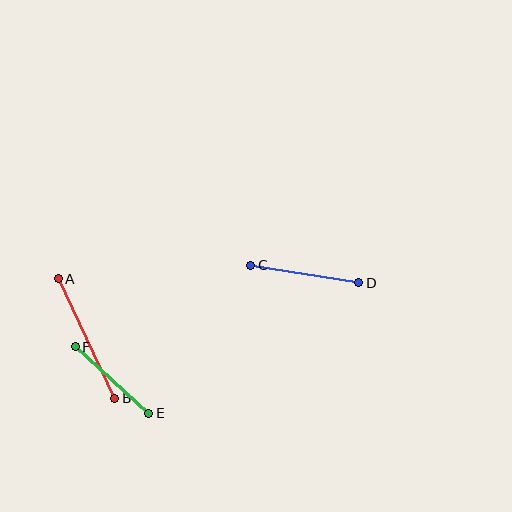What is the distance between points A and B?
The distance is approximately 132 pixels.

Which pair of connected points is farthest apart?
Points A and B are farthest apart.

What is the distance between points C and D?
The distance is approximately 109 pixels.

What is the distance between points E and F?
The distance is approximately 99 pixels.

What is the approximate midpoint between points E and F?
The midpoint is at approximately (112, 380) pixels.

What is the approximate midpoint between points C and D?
The midpoint is at approximately (305, 274) pixels.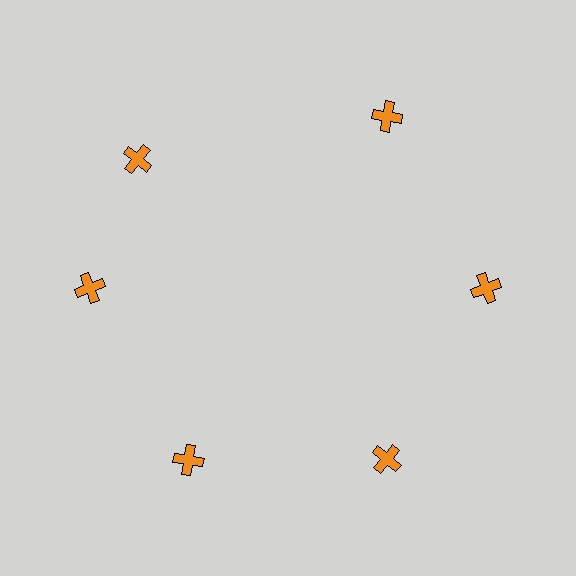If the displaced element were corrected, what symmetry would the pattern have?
It would have 6-fold rotational symmetry — the pattern would map onto itself every 60 degrees.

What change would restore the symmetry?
The symmetry would be restored by rotating it back into even spacing with its neighbors so that all 6 crosses sit at equal angles and equal distance from the center.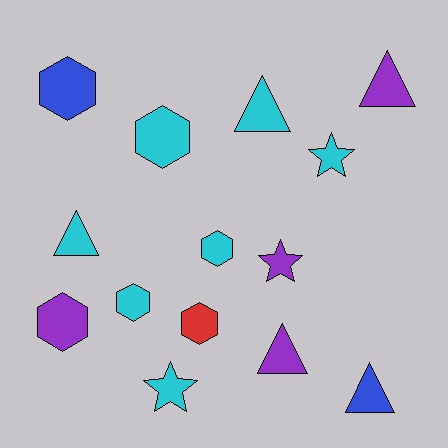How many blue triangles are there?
There is 1 blue triangle.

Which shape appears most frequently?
Hexagon, with 6 objects.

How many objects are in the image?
There are 14 objects.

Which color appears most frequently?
Cyan, with 7 objects.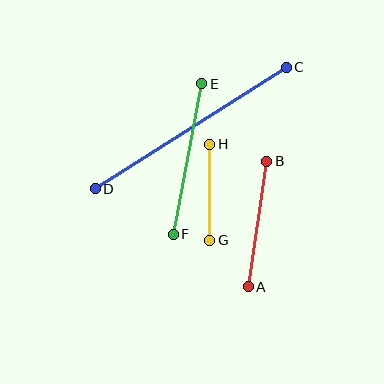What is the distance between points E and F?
The distance is approximately 153 pixels.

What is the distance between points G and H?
The distance is approximately 96 pixels.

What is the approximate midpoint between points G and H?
The midpoint is at approximately (210, 192) pixels.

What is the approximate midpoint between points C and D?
The midpoint is at approximately (191, 128) pixels.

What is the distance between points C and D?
The distance is approximately 226 pixels.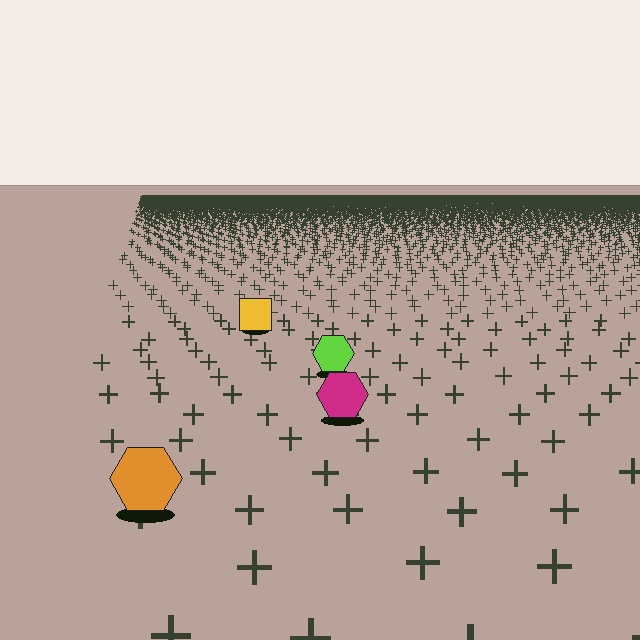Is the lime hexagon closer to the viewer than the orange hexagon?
No. The orange hexagon is closer — you can tell from the texture gradient: the ground texture is coarser near it.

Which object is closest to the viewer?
The orange hexagon is closest. The texture marks near it are larger and more spread out.